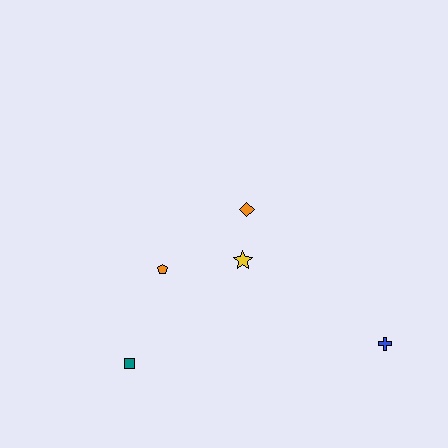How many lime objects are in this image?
There are no lime objects.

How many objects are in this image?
There are 5 objects.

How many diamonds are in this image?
There is 1 diamond.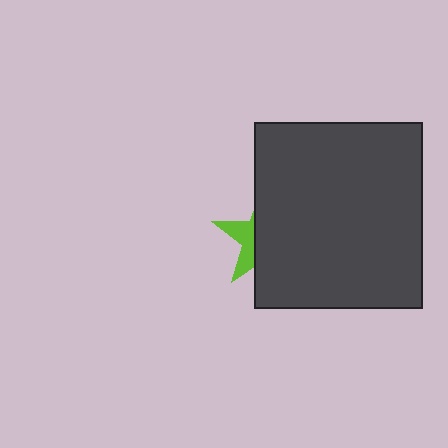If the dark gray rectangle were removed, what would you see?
You would see the complete lime star.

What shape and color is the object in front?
The object in front is a dark gray rectangle.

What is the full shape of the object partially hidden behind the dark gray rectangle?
The partially hidden object is a lime star.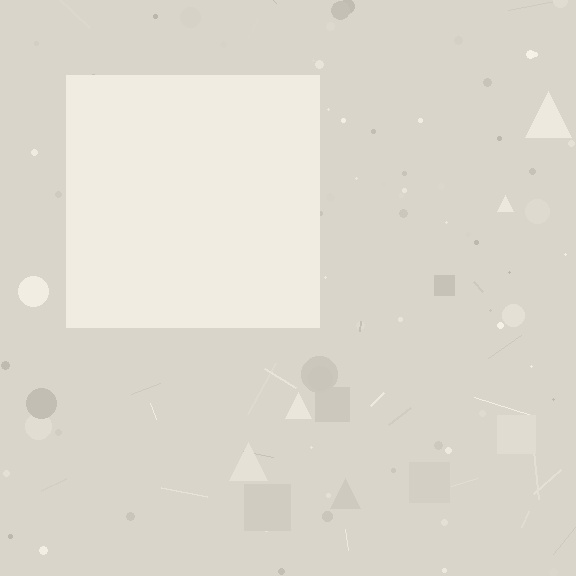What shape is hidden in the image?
A square is hidden in the image.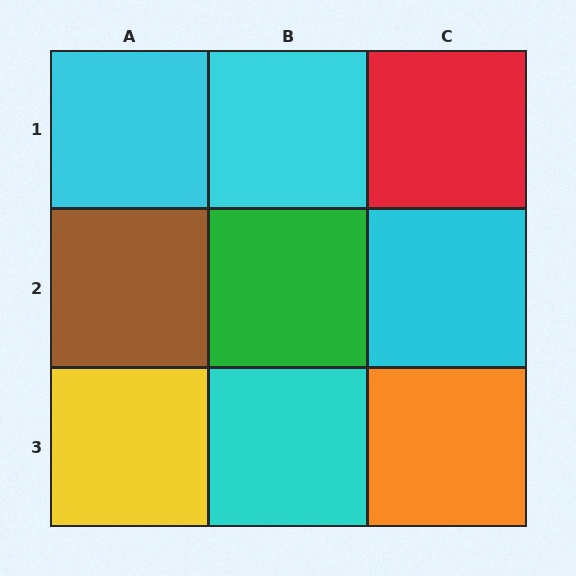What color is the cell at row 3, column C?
Orange.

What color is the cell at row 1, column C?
Red.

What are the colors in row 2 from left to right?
Brown, green, cyan.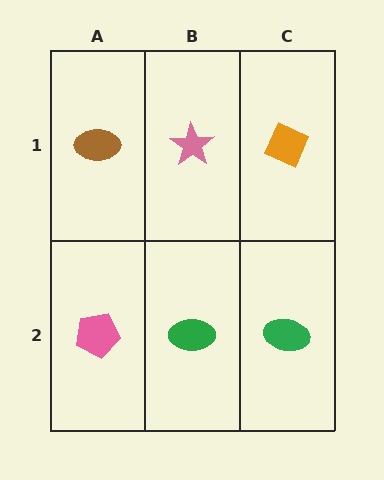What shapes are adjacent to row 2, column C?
An orange diamond (row 1, column C), a green ellipse (row 2, column B).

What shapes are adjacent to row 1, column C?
A green ellipse (row 2, column C), a pink star (row 1, column B).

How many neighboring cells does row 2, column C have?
2.